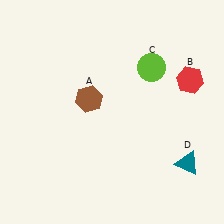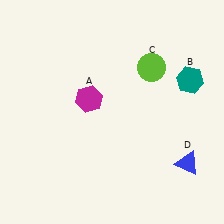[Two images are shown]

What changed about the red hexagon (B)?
In Image 1, B is red. In Image 2, it changed to teal.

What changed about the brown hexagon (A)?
In Image 1, A is brown. In Image 2, it changed to magenta.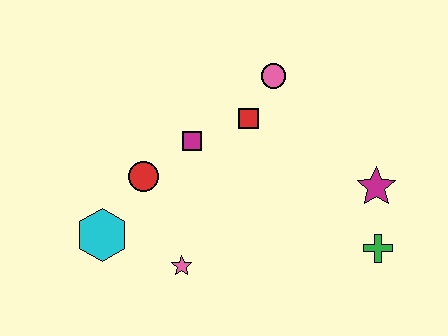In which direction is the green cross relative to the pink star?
The green cross is to the right of the pink star.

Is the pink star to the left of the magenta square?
Yes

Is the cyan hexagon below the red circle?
Yes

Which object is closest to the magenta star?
The green cross is closest to the magenta star.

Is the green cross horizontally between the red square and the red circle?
No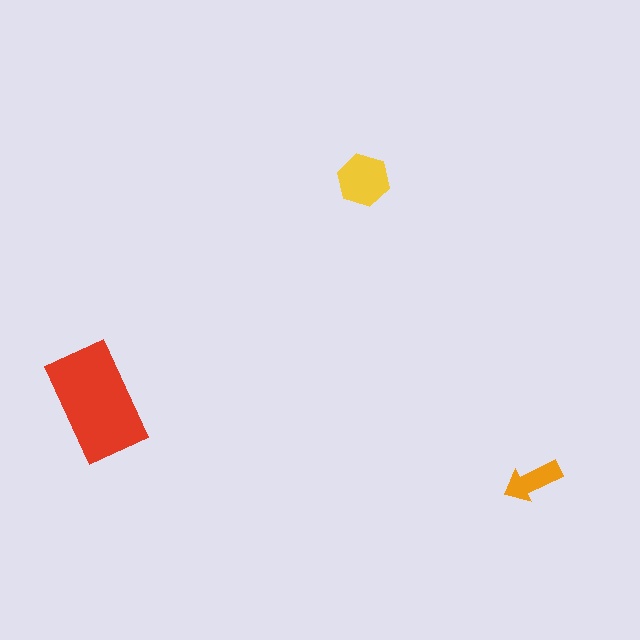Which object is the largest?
The red rectangle.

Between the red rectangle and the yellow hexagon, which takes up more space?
The red rectangle.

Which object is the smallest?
The orange arrow.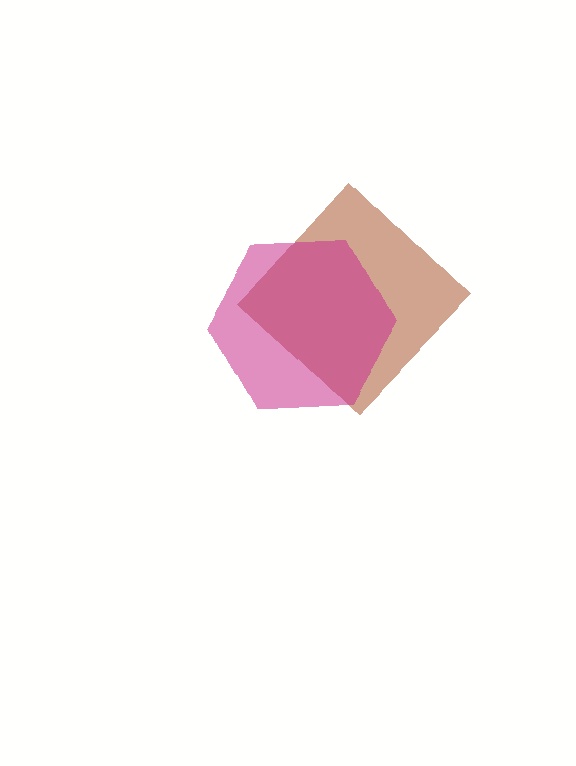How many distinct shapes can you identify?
There are 2 distinct shapes: a brown diamond, a magenta hexagon.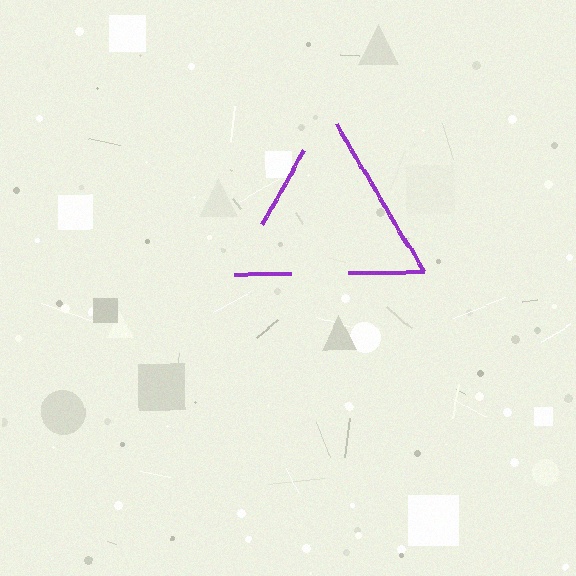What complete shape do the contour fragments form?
The contour fragments form a triangle.